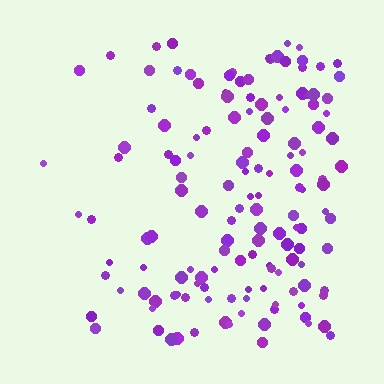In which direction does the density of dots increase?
From left to right, with the right side densest.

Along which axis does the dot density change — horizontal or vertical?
Horizontal.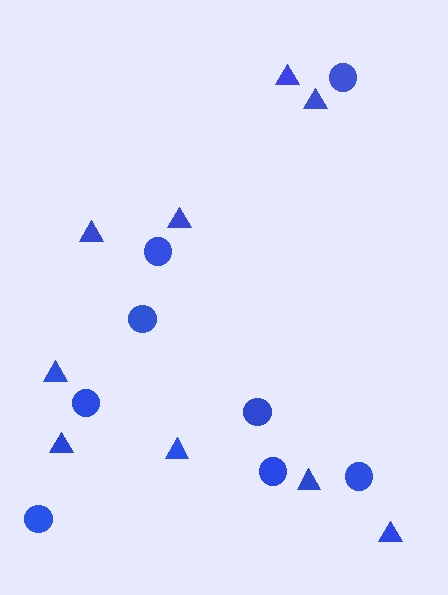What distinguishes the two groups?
There are 2 groups: one group of triangles (9) and one group of circles (8).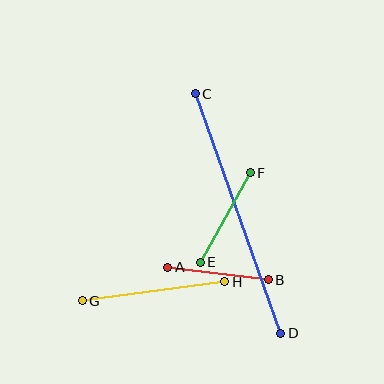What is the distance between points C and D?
The distance is approximately 254 pixels.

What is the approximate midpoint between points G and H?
The midpoint is at approximately (154, 291) pixels.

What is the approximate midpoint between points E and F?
The midpoint is at approximately (225, 218) pixels.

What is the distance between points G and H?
The distance is approximately 144 pixels.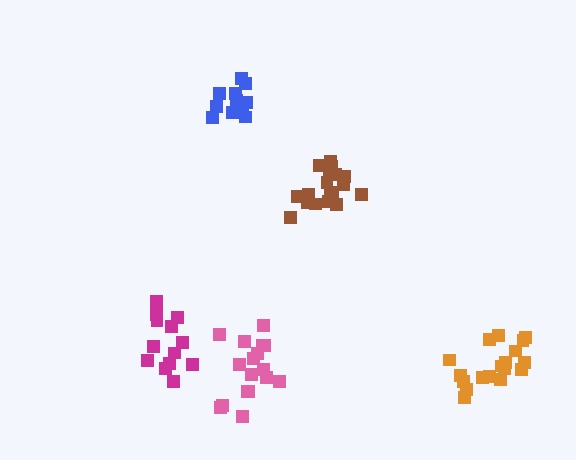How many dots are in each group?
Group 1: 18 dots, Group 2: 17 dots, Group 3: 12 dots, Group 4: 18 dots, Group 5: 13 dots (78 total).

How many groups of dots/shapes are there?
There are 5 groups.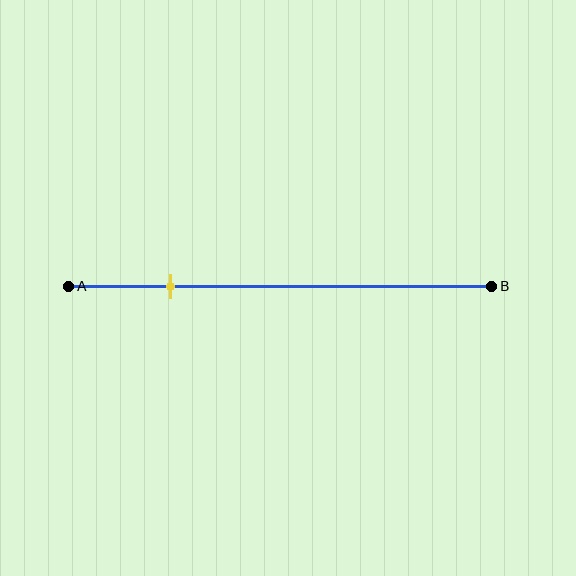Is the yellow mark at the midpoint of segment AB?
No, the mark is at about 25% from A, not at the 50% midpoint.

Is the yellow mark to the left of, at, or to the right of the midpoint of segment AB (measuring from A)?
The yellow mark is to the left of the midpoint of segment AB.